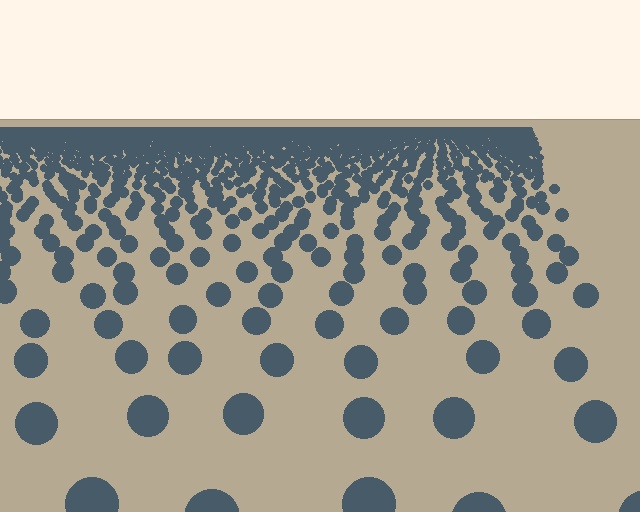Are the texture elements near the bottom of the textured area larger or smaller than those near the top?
Larger. Near the bottom, elements are closer to the viewer and appear at a bigger on-screen size.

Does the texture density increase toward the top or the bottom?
Density increases toward the top.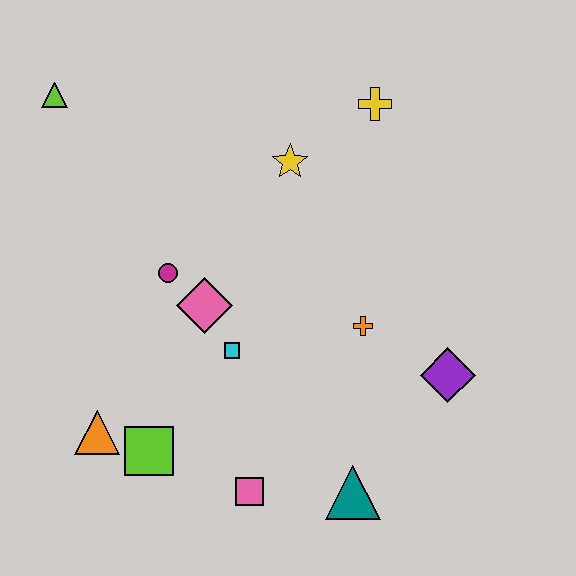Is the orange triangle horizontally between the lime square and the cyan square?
No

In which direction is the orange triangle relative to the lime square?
The orange triangle is to the left of the lime square.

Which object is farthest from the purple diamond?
The lime triangle is farthest from the purple diamond.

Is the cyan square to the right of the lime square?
Yes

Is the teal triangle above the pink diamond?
No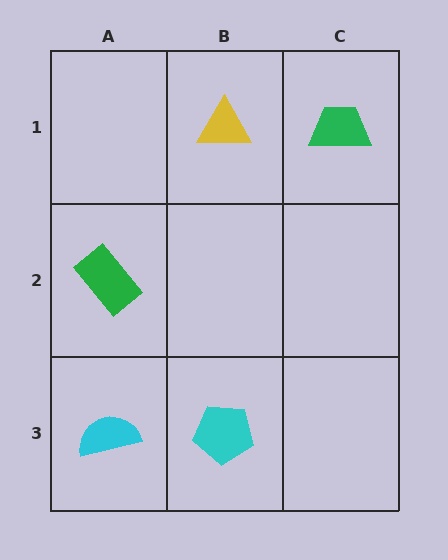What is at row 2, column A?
A green rectangle.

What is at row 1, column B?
A yellow triangle.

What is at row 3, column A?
A cyan semicircle.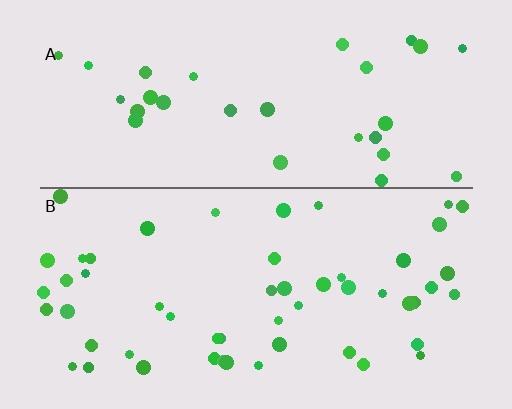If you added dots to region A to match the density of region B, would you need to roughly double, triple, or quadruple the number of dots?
Approximately double.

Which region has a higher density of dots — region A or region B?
B (the bottom).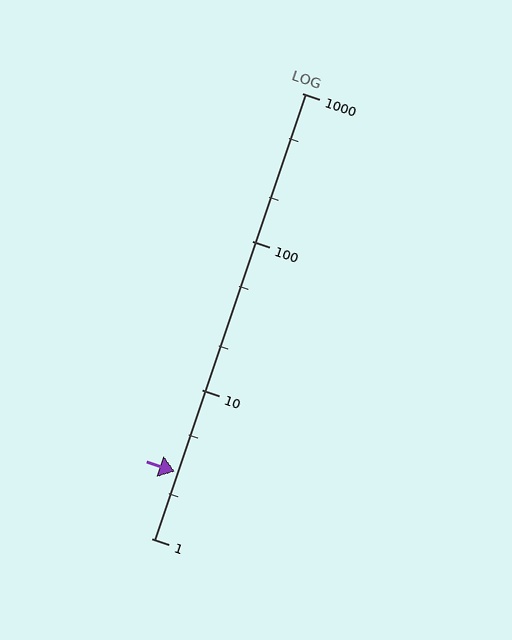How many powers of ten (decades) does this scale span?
The scale spans 3 decades, from 1 to 1000.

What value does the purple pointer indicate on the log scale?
The pointer indicates approximately 2.8.